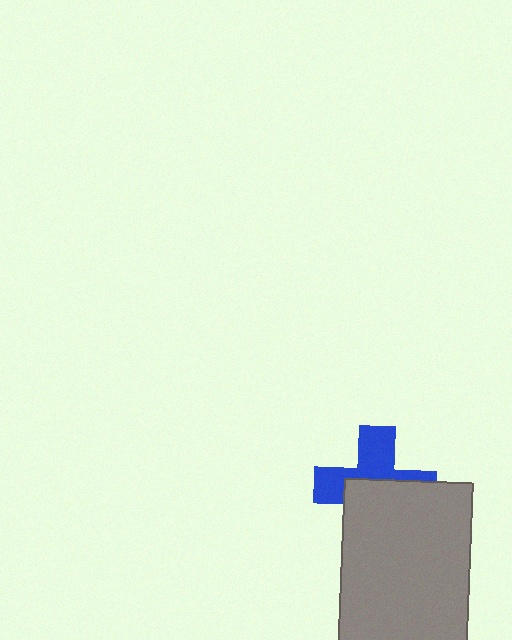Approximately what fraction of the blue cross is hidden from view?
Roughly 54% of the blue cross is hidden behind the gray rectangle.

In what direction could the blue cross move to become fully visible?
The blue cross could move up. That would shift it out from behind the gray rectangle entirely.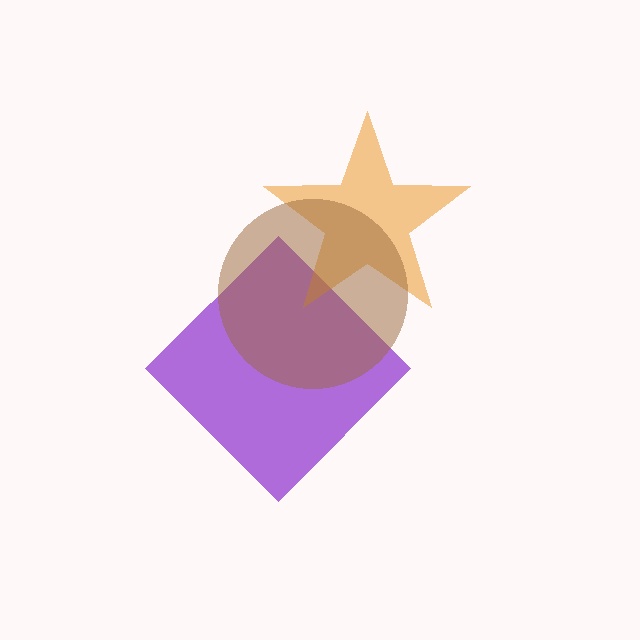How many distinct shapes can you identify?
There are 3 distinct shapes: a purple diamond, an orange star, a brown circle.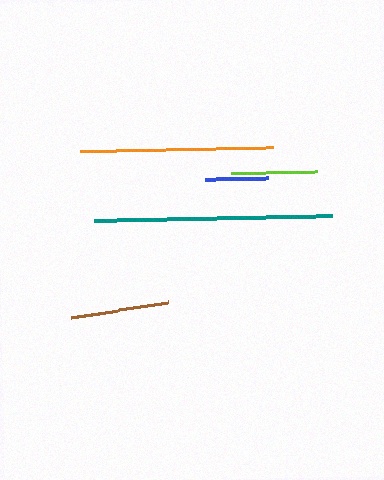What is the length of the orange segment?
The orange segment is approximately 193 pixels long.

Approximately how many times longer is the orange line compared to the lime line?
The orange line is approximately 2.3 times the length of the lime line.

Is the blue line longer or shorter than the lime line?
The lime line is longer than the blue line.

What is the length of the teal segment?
The teal segment is approximately 238 pixels long.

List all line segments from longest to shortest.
From longest to shortest: teal, orange, brown, lime, blue.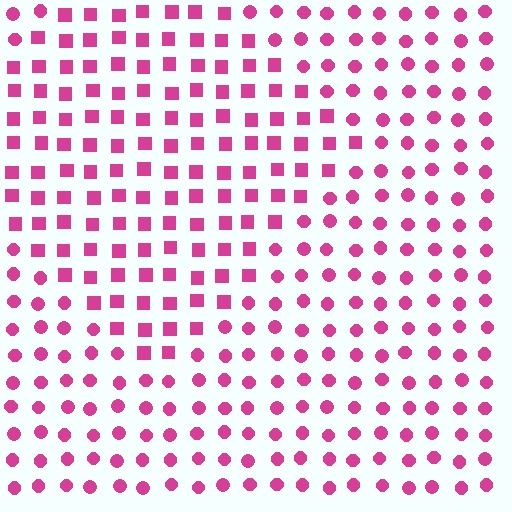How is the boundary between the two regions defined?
The boundary is defined by a change in element shape: squares inside vs. circles outside. All elements share the same color and spacing.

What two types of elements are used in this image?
The image uses squares inside the diamond region and circles outside it.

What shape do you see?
I see a diamond.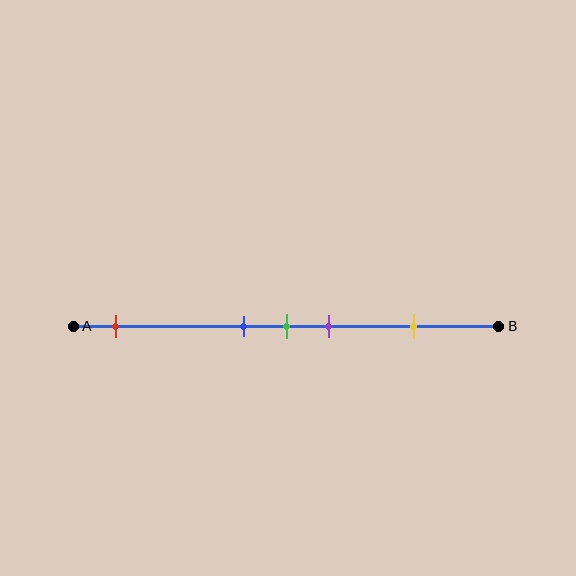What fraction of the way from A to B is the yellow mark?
The yellow mark is approximately 80% (0.8) of the way from A to B.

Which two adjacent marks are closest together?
The blue and green marks are the closest adjacent pair.